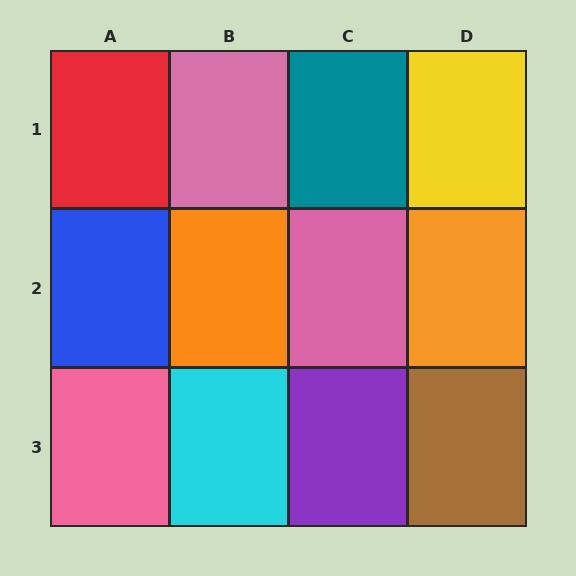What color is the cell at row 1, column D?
Yellow.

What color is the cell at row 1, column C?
Teal.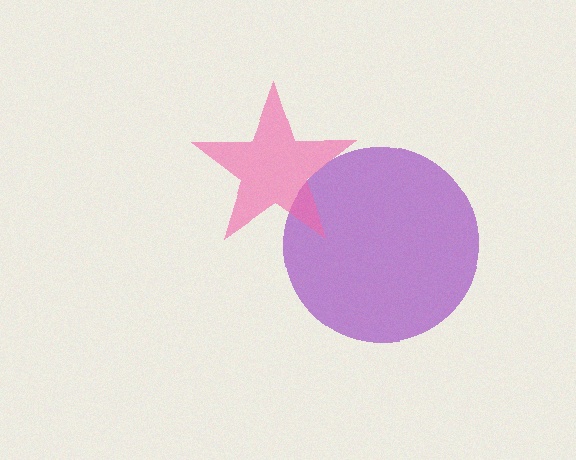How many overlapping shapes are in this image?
There are 2 overlapping shapes in the image.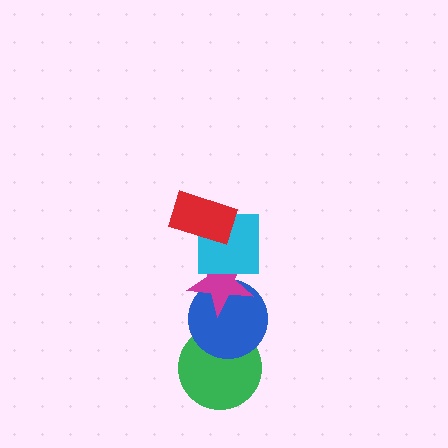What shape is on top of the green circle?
The blue circle is on top of the green circle.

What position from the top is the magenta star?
The magenta star is 3rd from the top.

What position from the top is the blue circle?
The blue circle is 4th from the top.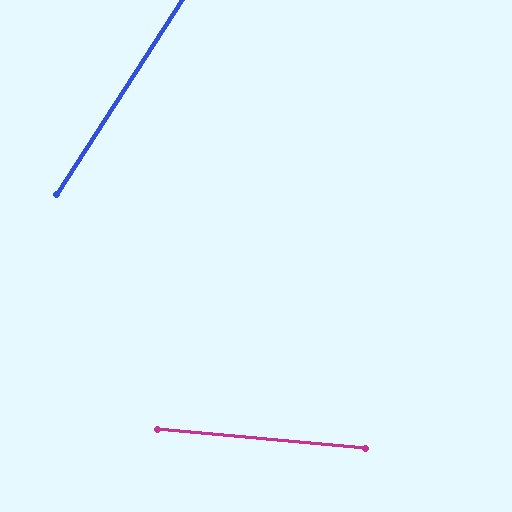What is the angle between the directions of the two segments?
Approximately 62 degrees.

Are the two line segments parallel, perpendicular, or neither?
Neither parallel nor perpendicular — they differ by about 62°.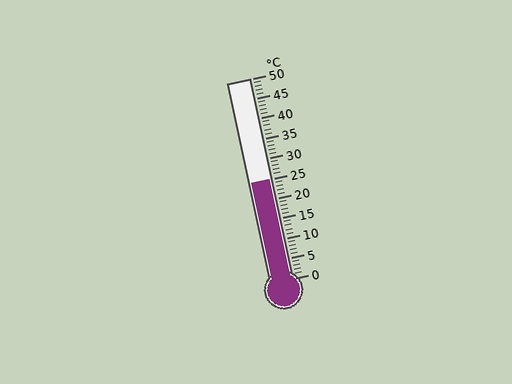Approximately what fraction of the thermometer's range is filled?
The thermometer is filled to approximately 50% of its range.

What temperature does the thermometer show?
The thermometer shows approximately 25°C.